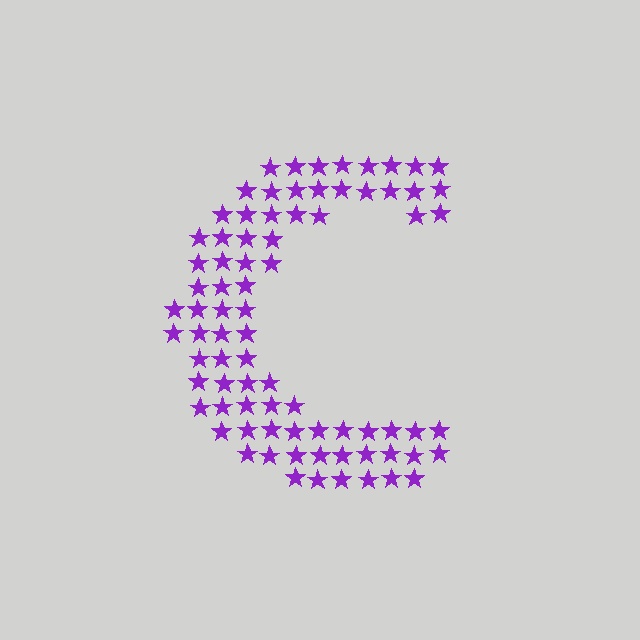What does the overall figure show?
The overall figure shows the letter C.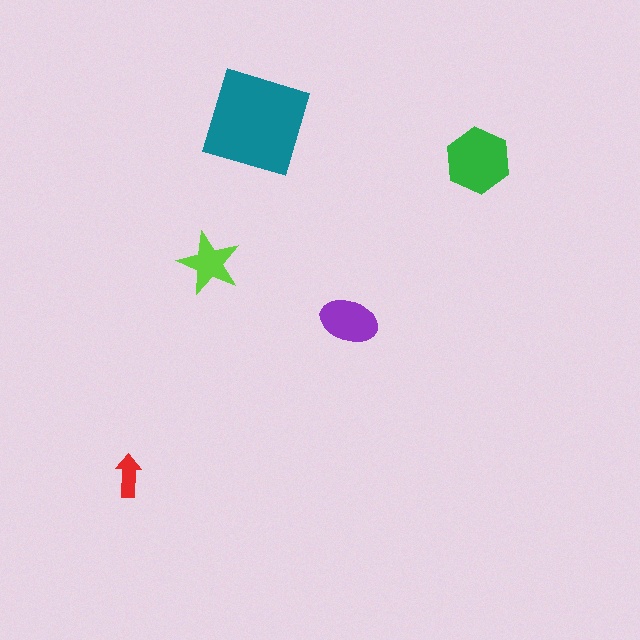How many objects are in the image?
There are 5 objects in the image.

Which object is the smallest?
The red arrow.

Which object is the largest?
The teal square.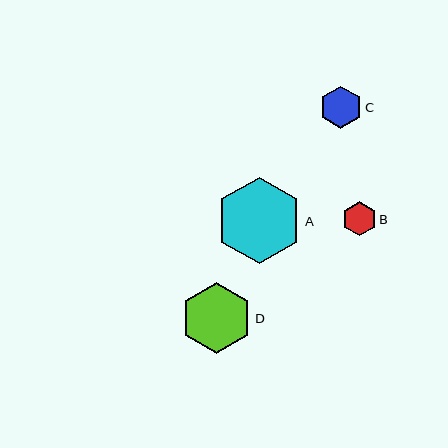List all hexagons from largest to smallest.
From largest to smallest: A, D, C, B.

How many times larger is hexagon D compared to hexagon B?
Hexagon D is approximately 2.1 times the size of hexagon B.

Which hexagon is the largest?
Hexagon A is the largest with a size of approximately 86 pixels.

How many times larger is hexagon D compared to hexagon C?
Hexagon D is approximately 1.7 times the size of hexagon C.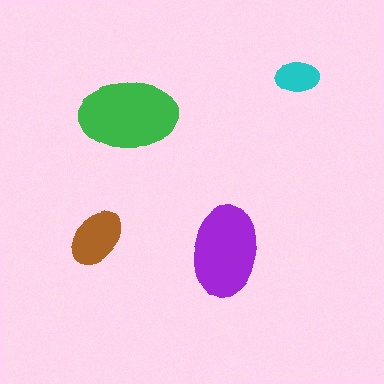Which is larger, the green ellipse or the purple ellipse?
The green one.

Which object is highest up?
The cyan ellipse is topmost.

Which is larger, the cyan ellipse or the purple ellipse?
The purple one.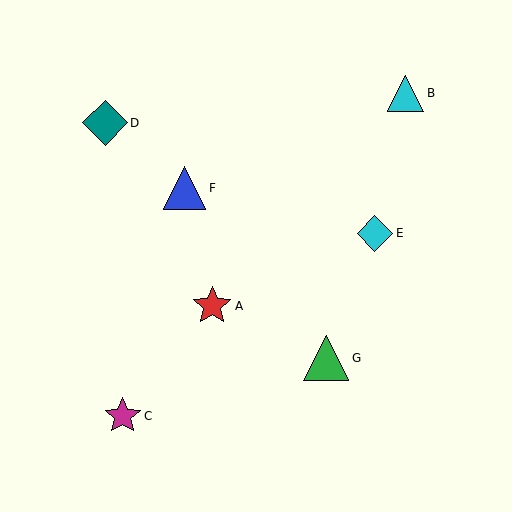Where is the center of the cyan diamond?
The center of the cyan diamond is at (375, 233).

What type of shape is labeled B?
Shape B is a cyan triangle.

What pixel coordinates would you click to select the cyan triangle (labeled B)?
Click at (406, 93) to select the cyan triangle B.